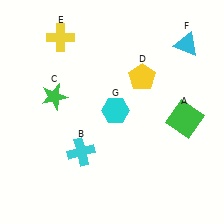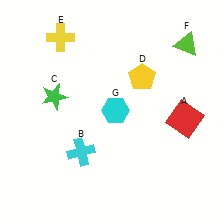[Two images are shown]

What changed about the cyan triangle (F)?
In Image 1, F is cyan. In Image 2, it changed to lime.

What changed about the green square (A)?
In Image 1, A is green. In Image 2, it changed to red.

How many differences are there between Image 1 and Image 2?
There are 2 differences between the two images.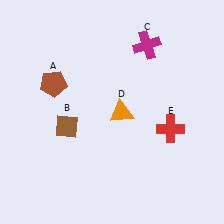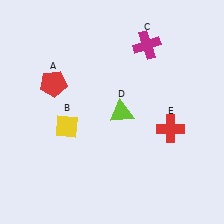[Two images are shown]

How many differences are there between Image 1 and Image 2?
There are 3 differences between the two images.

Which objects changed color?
A changed from brown to red. B changed from brown to yellow. D changed from orange to lime.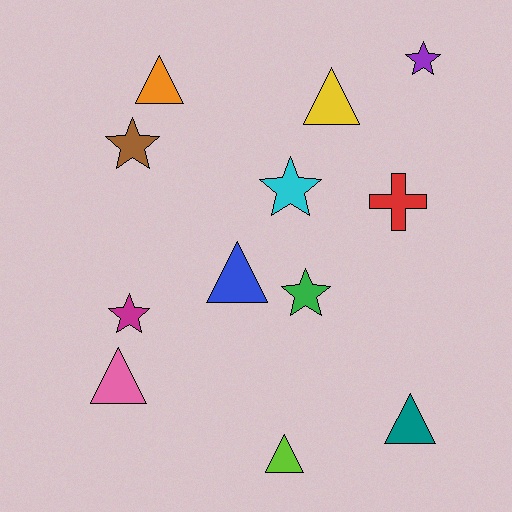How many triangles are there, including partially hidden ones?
There are 6 triangles.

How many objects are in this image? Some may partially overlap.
There are 12 objects.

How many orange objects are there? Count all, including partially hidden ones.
There is 1 orange object.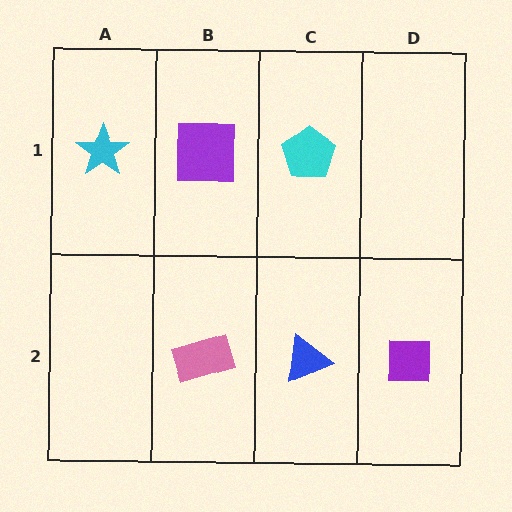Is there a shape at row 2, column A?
No, that cell is empty.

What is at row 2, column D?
A purple square.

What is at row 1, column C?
A cyan pentagon.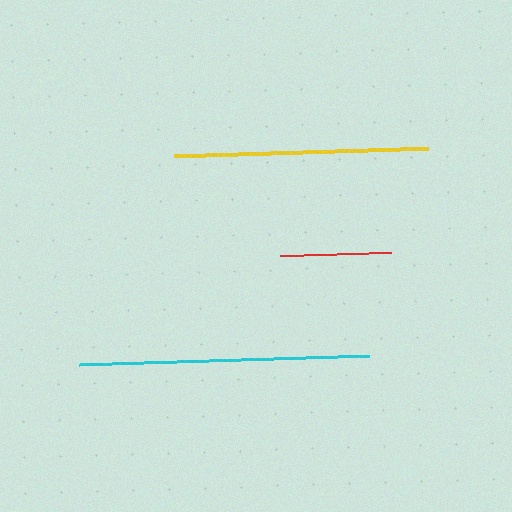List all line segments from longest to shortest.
From longest to shortest: cyan, yellow, red.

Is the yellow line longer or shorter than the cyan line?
The cyan line is longer than the yellow line.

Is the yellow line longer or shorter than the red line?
The yellow line is longer than the red line.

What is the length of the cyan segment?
The cyan segment is approximately 290 pixels long.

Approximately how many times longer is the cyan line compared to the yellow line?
The cyan line is approximately 1.1 times the length of the yellow line.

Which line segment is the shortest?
The red line is the shortest at approximately 111 pixels.